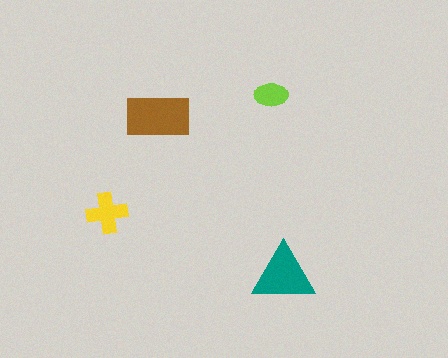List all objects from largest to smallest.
The brown rectangle, the teal triangle, the yellow cross, the lime ellipse.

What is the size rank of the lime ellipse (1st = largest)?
4th.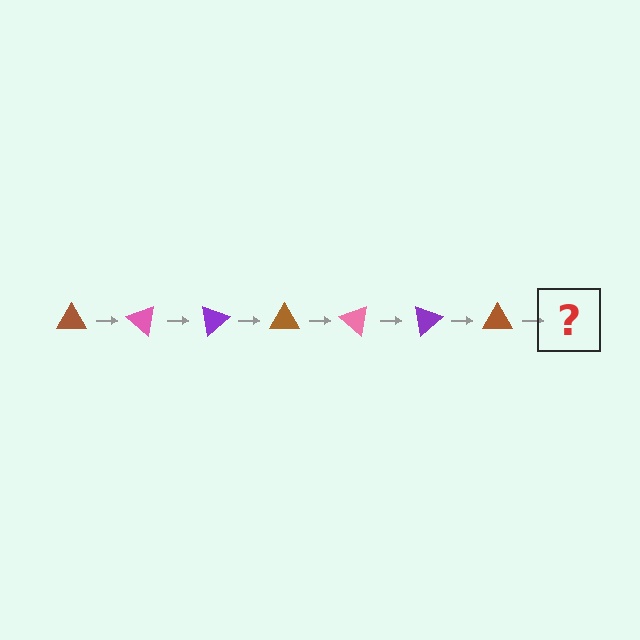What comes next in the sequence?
The next element should be a pink triangle, rotated 280 degrees from the start.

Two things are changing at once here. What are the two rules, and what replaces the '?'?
The two rules are that it rotates 40 degrees each step and the color cycles through brown, pink, and purple. The '?' should be a pink triangle, rotated 280 degrees from the start.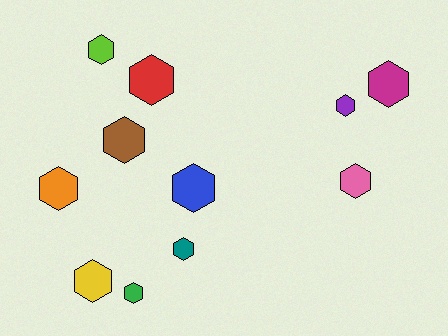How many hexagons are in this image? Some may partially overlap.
There are 11 hexagons.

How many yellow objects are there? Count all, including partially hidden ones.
There is 1 yellow object.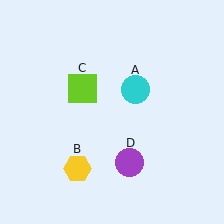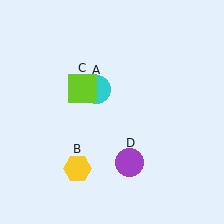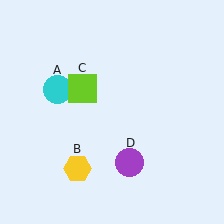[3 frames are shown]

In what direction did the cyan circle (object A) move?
The cyan circle (object A) moved left.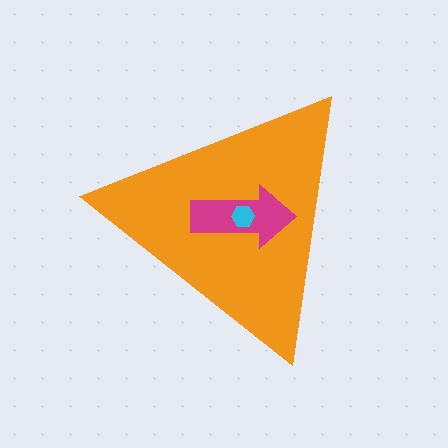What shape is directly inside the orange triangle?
The magenta arrow.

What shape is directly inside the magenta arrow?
The cyan hexagon.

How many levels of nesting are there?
3.